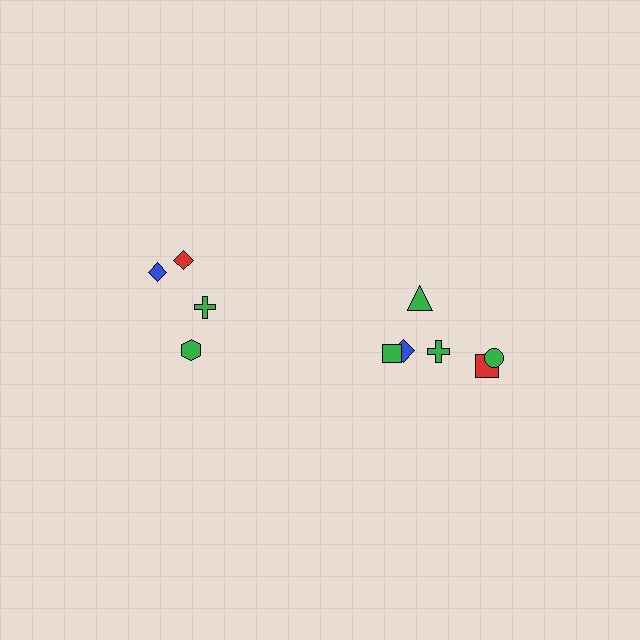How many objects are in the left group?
There are 4 objects.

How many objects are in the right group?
There are 6 objects.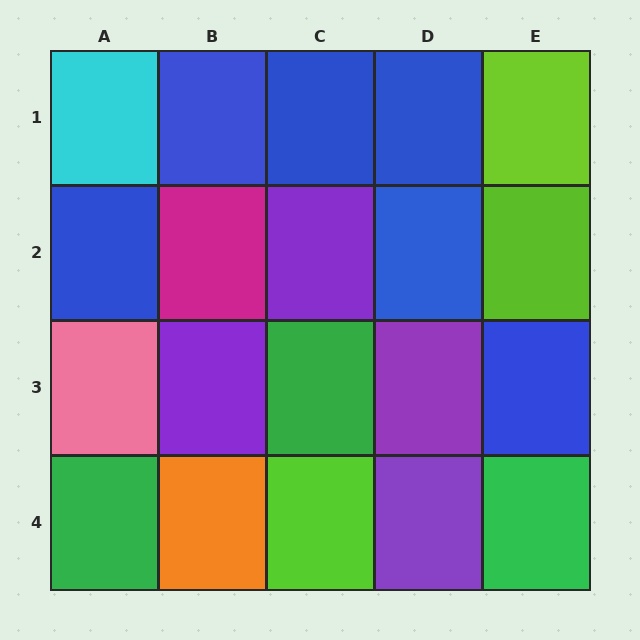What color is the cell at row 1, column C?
Blue.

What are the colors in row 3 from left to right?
Pink, purple, green, purple, blue.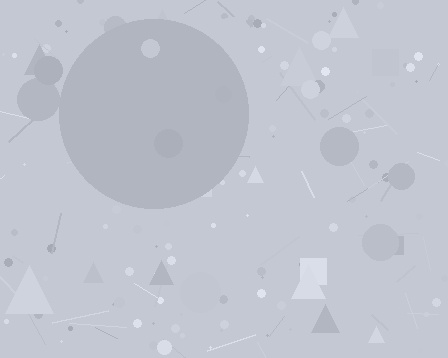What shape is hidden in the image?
A circle is hidden in the image.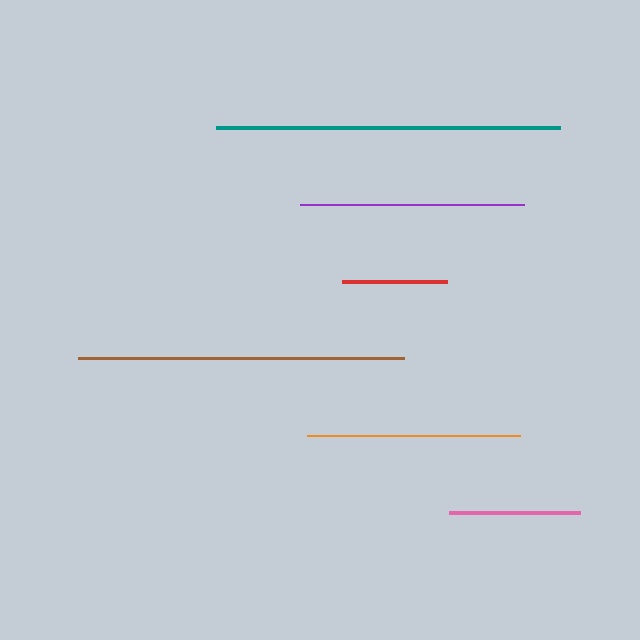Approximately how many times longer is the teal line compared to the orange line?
The teal line is approximately 1.6 times the length of the orange line.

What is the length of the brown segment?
The brown segment is approximately 326 pixels long.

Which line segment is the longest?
The teal line is the longest at approximately 344 pixels.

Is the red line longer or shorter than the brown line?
The brown line is longer than the red line.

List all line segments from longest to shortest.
From longest to shortest: teal, brown, purple, orange, pink, red.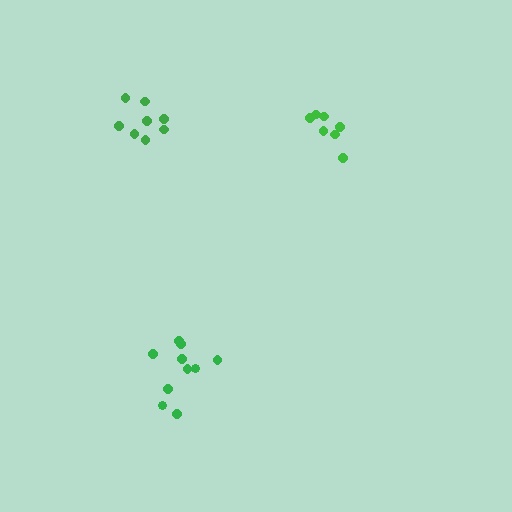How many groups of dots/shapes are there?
There are 3 groups.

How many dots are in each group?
Group 1: 7 dots, Group 2: 10 dots, Group 3: 8 dots (25 total).